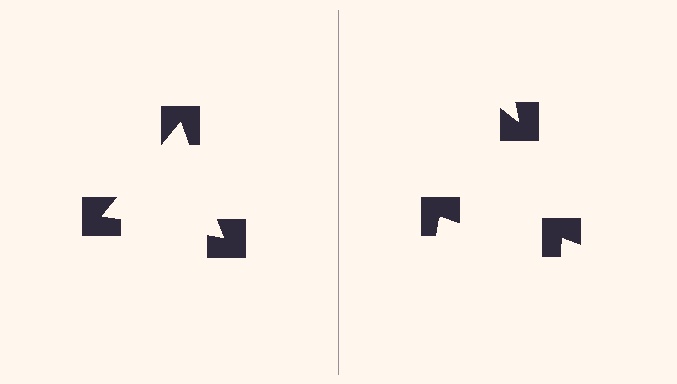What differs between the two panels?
The notched squares are positioned identically on both sides; only the wedge orientations differ. On the left they align to a triangle; on the right they are misaligned.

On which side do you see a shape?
An illusory triangle appears on the left side. On the right side the wedge cuts are rotated, so no coherent shape forms.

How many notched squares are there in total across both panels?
6 — 3 on each side.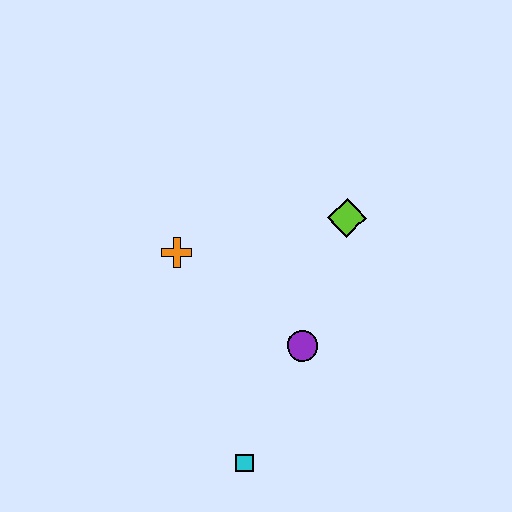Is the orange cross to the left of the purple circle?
Yes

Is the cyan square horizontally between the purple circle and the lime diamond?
No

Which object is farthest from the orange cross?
The cyan square is farthest from the orange cross.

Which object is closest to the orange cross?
The purple circle is closest to the orange cross.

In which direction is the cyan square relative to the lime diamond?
The cyan square is below the lime diamond.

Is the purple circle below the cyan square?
No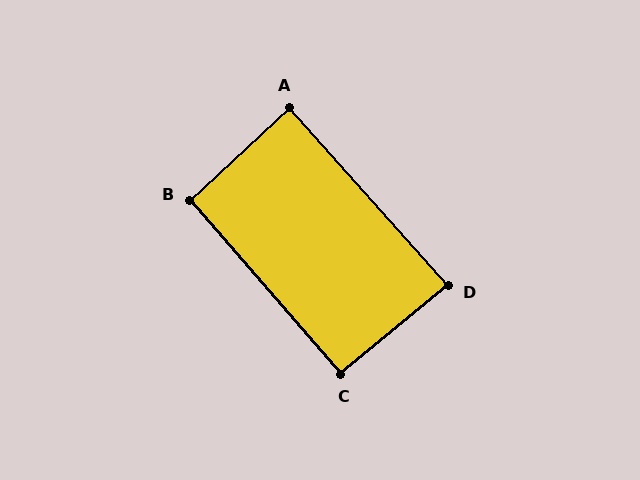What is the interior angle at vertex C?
Approximately 91 degrees (approximately right).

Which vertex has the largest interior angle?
B, at approximately 92 degrees.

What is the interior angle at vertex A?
Approximately 89 degrees (approximately right).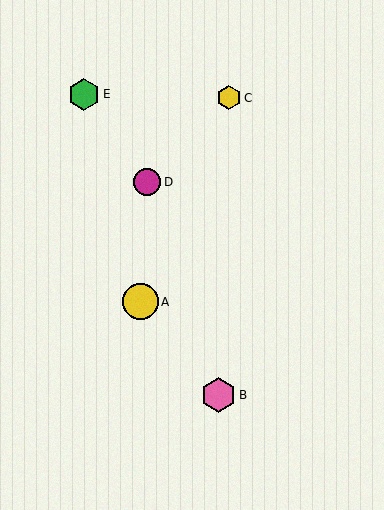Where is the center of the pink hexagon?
The center of the pink hexagon is at (219, 395).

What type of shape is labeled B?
Shape B is a pink hexagon.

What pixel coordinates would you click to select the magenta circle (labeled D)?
Click at (147, 182) to select the magenta circle D.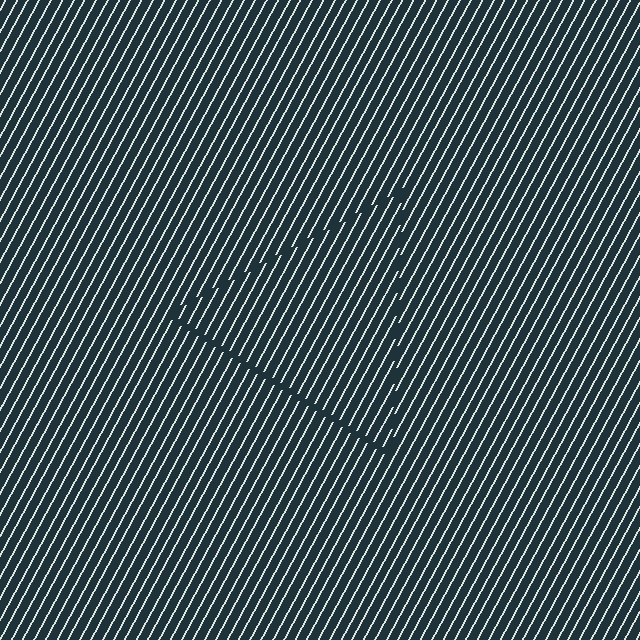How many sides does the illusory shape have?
3 sides — the line-ends trace a triangle.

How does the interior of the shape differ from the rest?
The interior of the shape contains the same grating, shifted by half a period — the contour is defined by the phase discontinuity where line-ends from the inner and outer gratings abut.